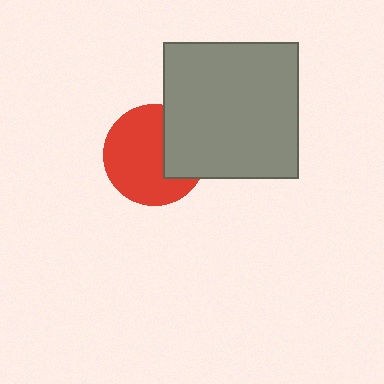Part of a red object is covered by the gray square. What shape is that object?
It is a circle.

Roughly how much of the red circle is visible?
Most of it is visible (roughly 69%).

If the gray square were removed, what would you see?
You would see the complete red circle.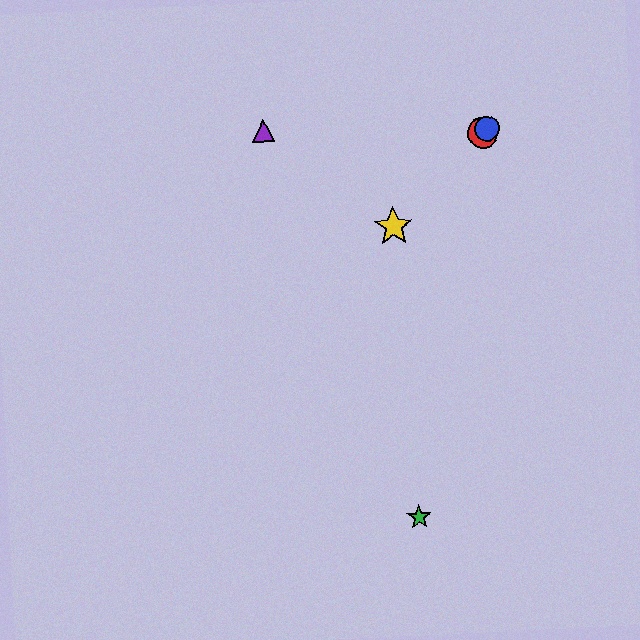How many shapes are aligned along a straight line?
3 shapes (the red circle, the blue circle, the yellow star) are aligned along a straight line.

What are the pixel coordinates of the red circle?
The red circle is at (483, 133).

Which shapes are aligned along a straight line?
The red circle, the blue circle, the yellow star are aligned along a straight line.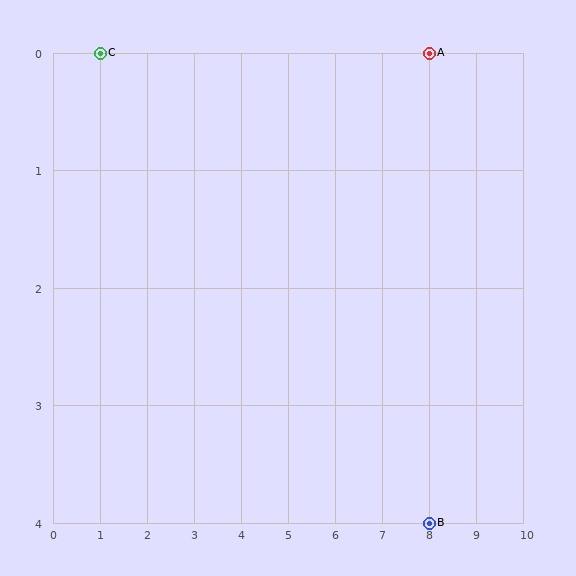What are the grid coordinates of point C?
Point C is at grid coordinates (1, 0).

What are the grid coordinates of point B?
Point B is at grid coordinates (8, 4).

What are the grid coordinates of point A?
Point A is at grid coordinates (8, 0).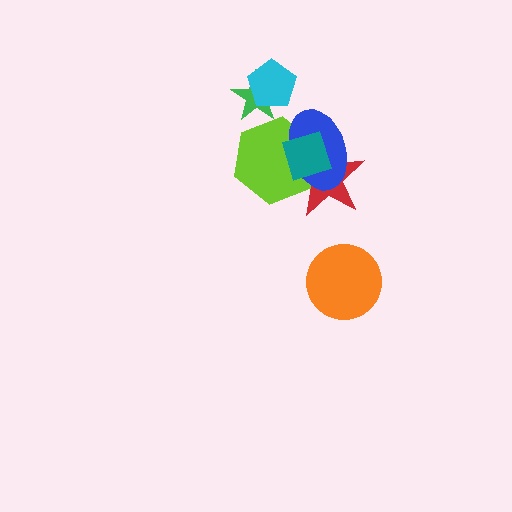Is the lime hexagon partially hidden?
Yes, it is partially covered by another shape.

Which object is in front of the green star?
The cyan pentagon is in front of the green star.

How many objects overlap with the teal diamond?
3 objects overlap with the teal diamond.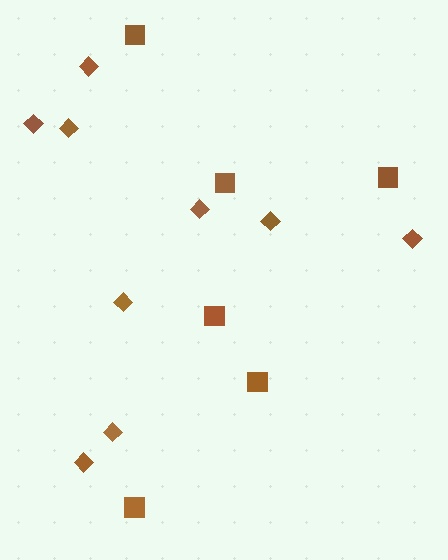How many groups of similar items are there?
There are 2 groups: one group of diamonds (9) and one group of squares (6).